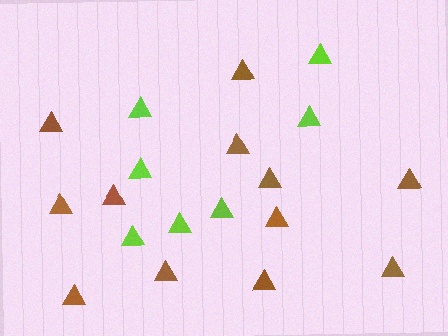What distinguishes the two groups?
There are 2 groups: one group of brown triangles (12) and one group of lime triangles (7).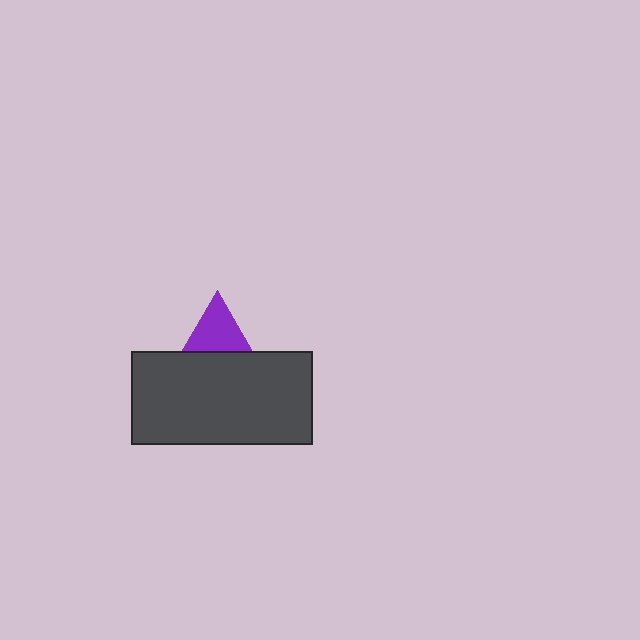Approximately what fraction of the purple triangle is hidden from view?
Roughly 46% of the purple triangle is hidden behind the dark gray rectangle.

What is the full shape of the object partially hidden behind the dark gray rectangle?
The partially hidden object is a purple triangle.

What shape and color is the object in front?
The object in front is a dark gray rectangle.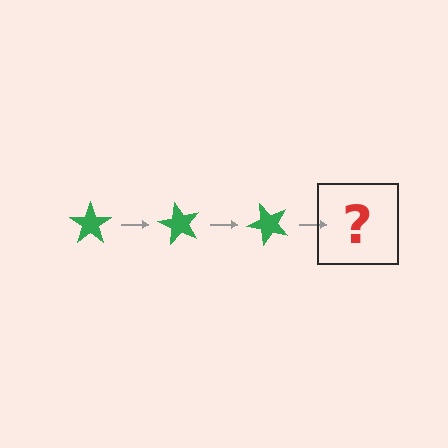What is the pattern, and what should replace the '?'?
The pattern is that the star rotates 60 degrees each step. The '?' should be a green star rotated 180 degrees.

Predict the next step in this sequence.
The next step is a green star rotated 180 degrees.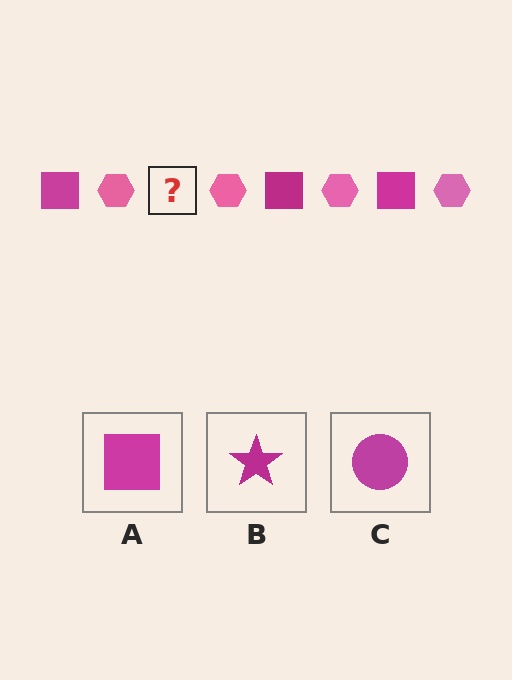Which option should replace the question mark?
Option A.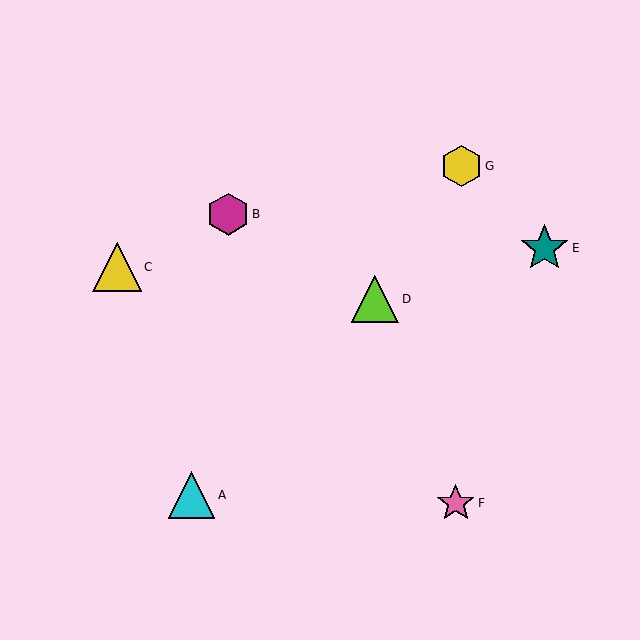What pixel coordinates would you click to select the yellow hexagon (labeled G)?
Click at (462, 166) to select the yellow hexagon G.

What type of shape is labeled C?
Shape C is a yellow triangle.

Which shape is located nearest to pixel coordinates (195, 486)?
The cyan triangle (labeled A) at (192, 495) is nearest to that location.